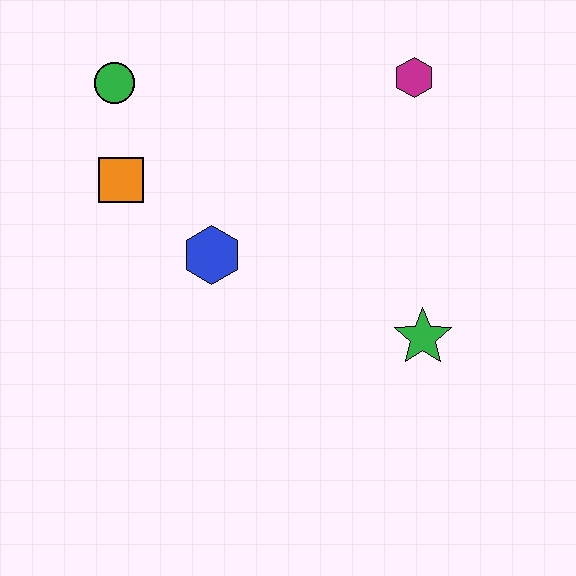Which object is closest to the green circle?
The orange square is closest to the green circle.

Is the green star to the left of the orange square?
No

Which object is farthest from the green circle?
The green star is farthest from the green circle.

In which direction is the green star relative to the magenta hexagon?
The green star is below the magenta hexagon.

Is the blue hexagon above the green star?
Yes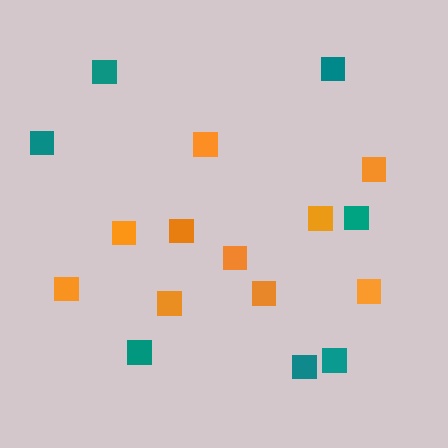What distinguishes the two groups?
There are 2 groups: one group of orange squares (10) and one group of teal squares (7).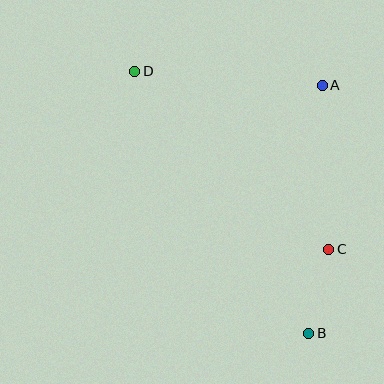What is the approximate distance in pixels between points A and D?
The distance between A and D is approximately 188 pixels.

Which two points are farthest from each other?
Points B and D are farthest from each other.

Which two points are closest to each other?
Points B and C are closest to each other.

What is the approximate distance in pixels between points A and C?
The distance between A and C is approximately 164 pixels.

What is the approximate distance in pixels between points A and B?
The distance between A and B is approximately 249 pixels.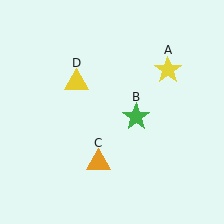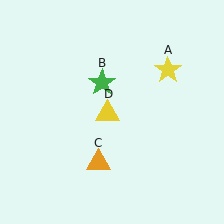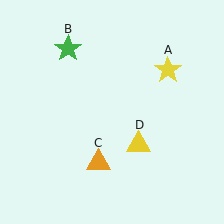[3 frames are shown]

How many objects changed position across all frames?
2 objects changed position: green star (object B), yellow triangle (object D).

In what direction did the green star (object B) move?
The green star (object B) moved up and to the left.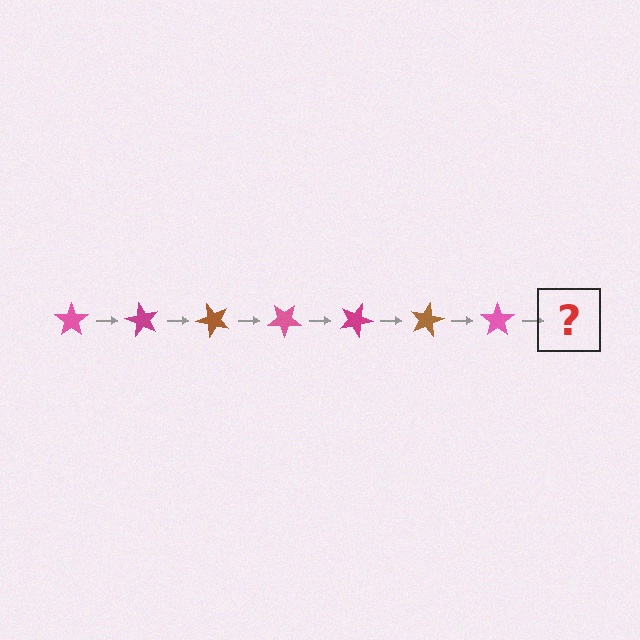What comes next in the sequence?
The next element should be a magenta star, rotated 420 degrees from the start.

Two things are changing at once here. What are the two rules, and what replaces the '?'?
The two rules are that it rotates 60 degrees each step and the color cycles through pink, magenta, and brown. The '?' should be a magenta star, rotated 420 degrees from the start.